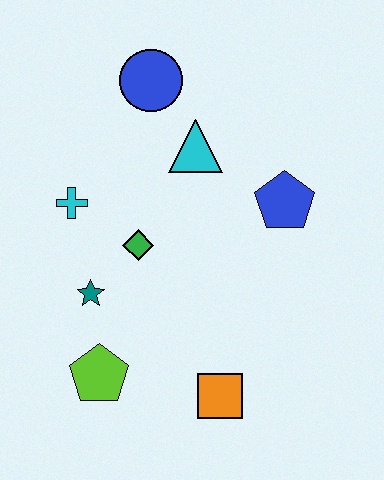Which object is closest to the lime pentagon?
The teal star is closest to the lime pentagon.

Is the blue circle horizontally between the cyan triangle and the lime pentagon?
Yes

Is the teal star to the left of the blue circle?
Yes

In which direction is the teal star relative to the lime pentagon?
The teal star is above the lime pentagon.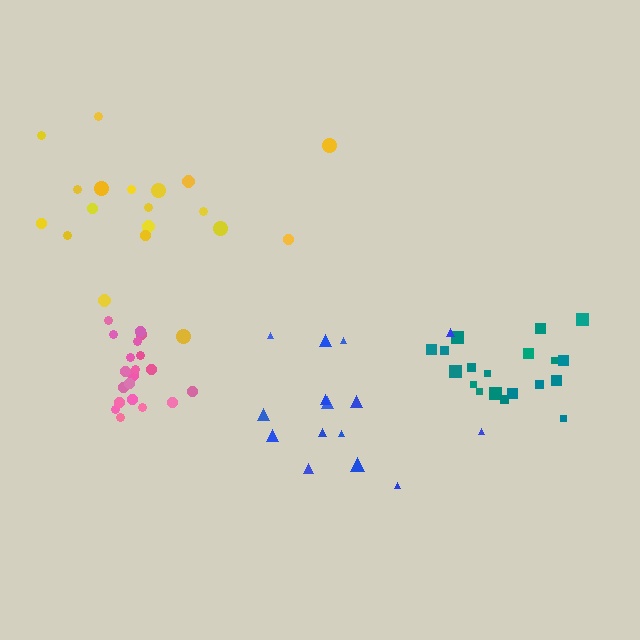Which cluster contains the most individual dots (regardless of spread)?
Pink (20).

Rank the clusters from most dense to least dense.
pink, teal, blue, yellow.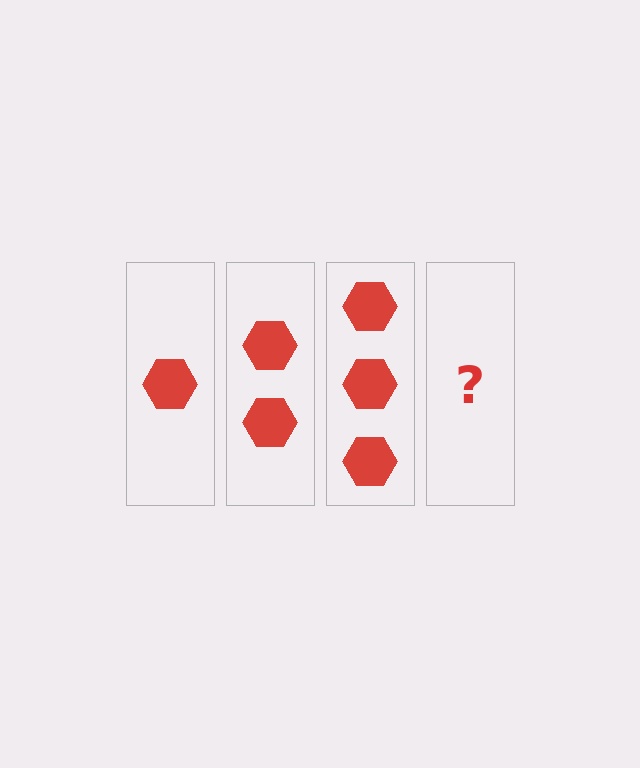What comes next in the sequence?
The next element should be 4 hexagons.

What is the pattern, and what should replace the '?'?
The pattern is that each step adds one more hexagon. The '?' should be 4 hexagons.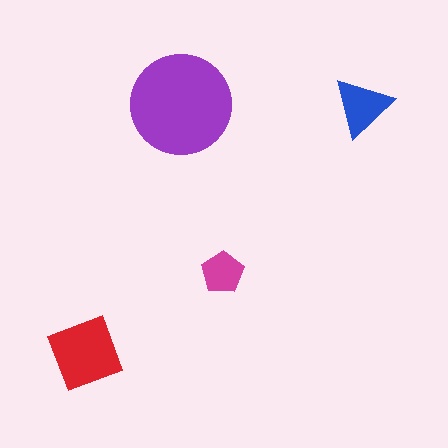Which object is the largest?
The purple circle.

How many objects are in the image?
There are 4 objects in the image.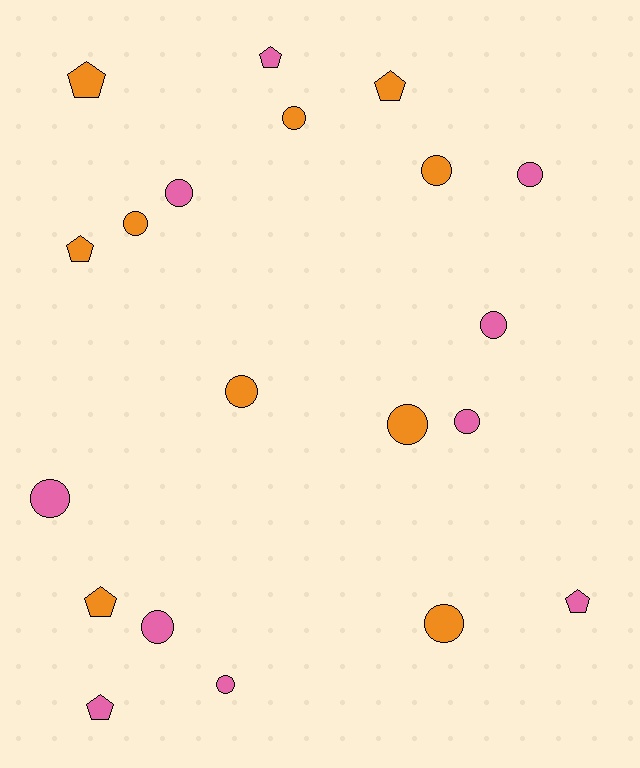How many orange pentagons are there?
There are 4 orange pentagons.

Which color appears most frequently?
Orange, with 10 objects.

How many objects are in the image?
There are 20 objects.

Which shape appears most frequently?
Circle, with 13 objects.